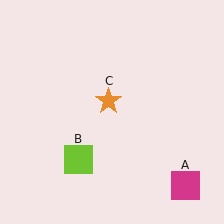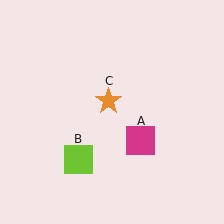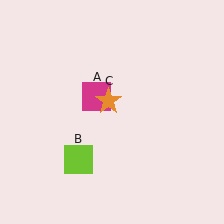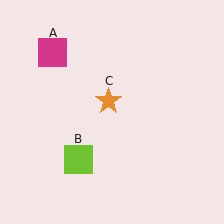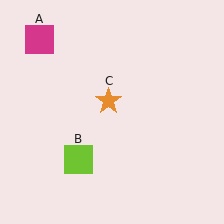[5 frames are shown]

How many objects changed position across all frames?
1 object changed position: magenta square (object A).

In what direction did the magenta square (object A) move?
The magenta square (object A) moved up and to the left.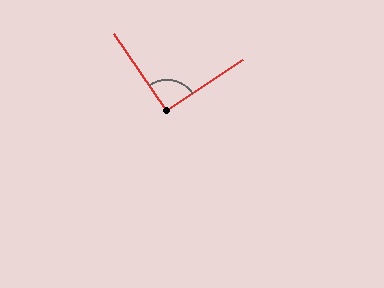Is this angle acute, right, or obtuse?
It is approximately a right angle.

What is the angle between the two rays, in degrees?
Approximately 90 degrees.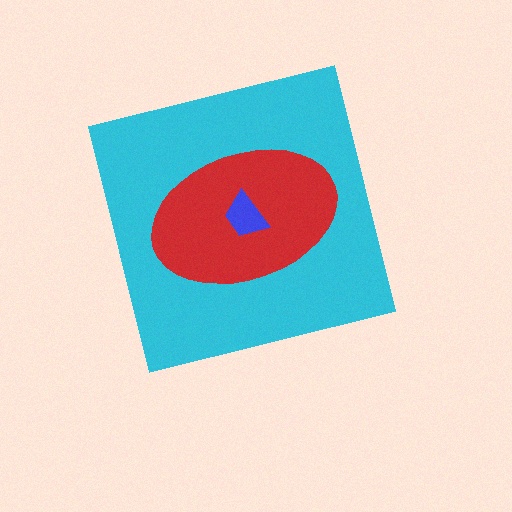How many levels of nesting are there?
3.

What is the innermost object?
The blue trapezoid.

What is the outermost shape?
The cyan square.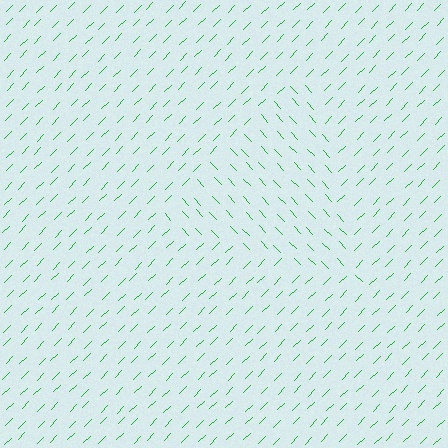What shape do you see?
I see a triangle.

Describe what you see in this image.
The image is filled with small green line segments. A triangle region in the image has lines oriented differently from the surrounding lines, creating a visible texture boundary.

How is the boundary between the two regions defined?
The boundary is defined purely by a change in line orientation (approximately 87 degrees difference). All lines are the same color and thickness.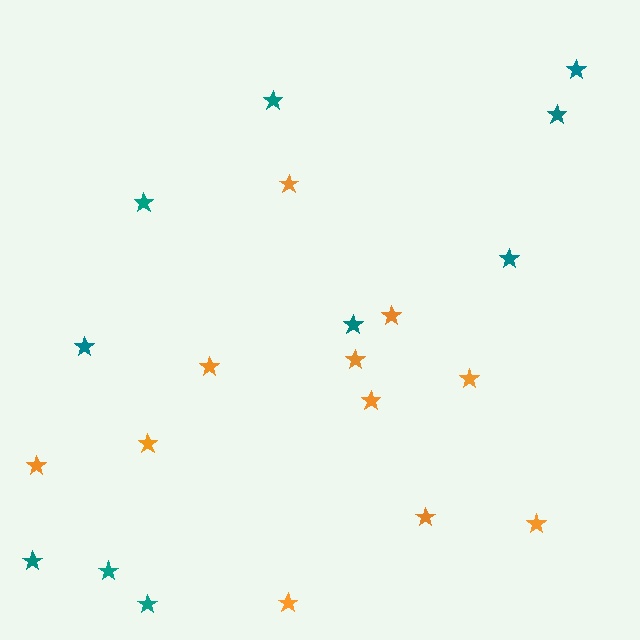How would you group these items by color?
There are 2 groups: one group of orange stars (11) and one group of teal stars (10).